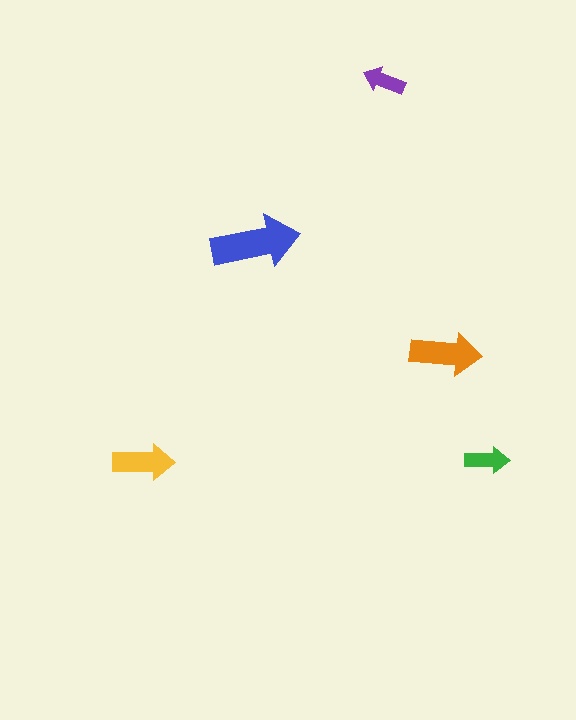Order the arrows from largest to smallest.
the blue one, the orange one, the yellow one, the green one, the purple one.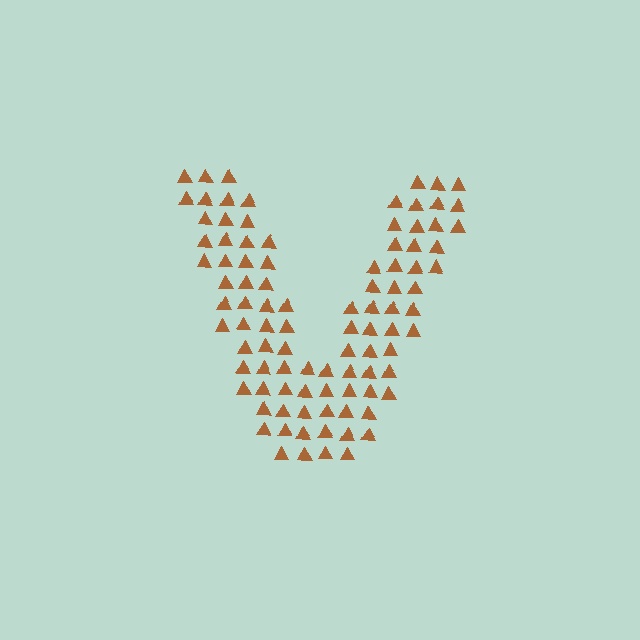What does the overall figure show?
The overall figure shows the letter V.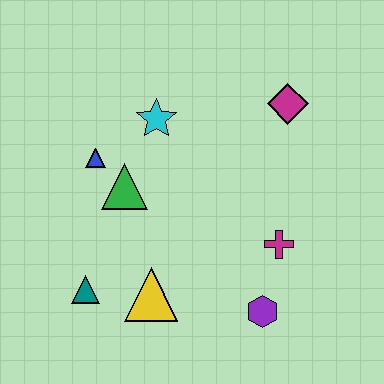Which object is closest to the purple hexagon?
The magenta cross is closest to the purple hexagon.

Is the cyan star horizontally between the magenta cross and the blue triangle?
Yes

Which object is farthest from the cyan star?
The purple hexagon is farthest from the cyan star.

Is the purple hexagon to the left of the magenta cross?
Yes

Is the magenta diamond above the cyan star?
Yes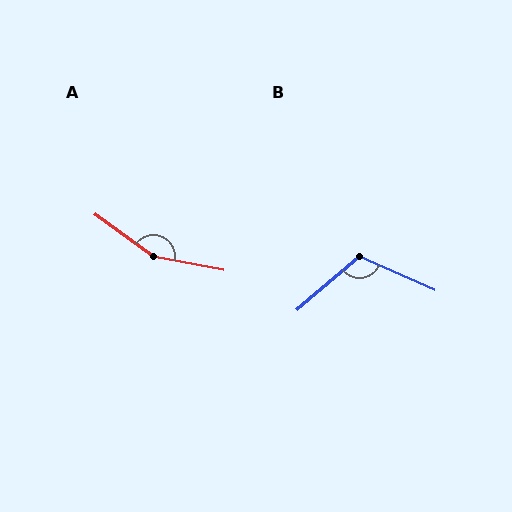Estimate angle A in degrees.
Approximately 155 degrees.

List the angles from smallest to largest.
B (115°), A (155°).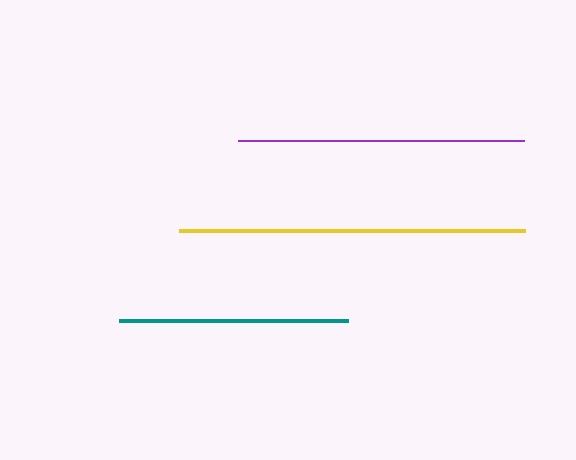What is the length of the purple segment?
The purple segment is approximately 286 pixels long.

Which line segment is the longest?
The yellow line is the longest at approximately 346 pixels.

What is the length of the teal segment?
The teal segment is approximately 229 pixels long.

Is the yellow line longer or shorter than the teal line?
The yellow line is longer than the teal line.